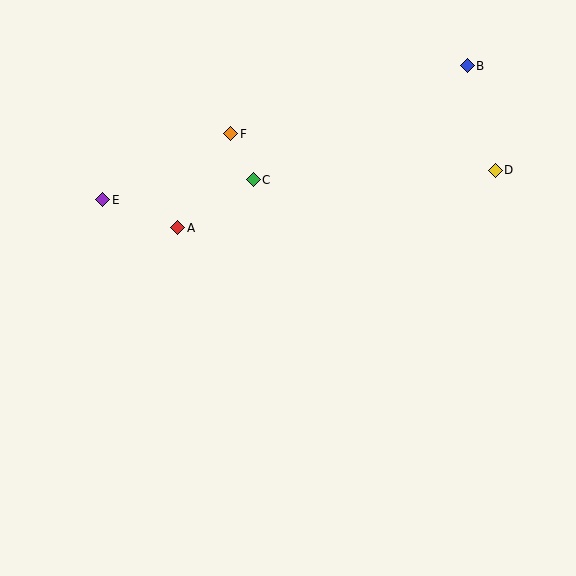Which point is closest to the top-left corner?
Point E is closest to the top-left corner.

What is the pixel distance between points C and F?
The distance between C and F is 51 pixels.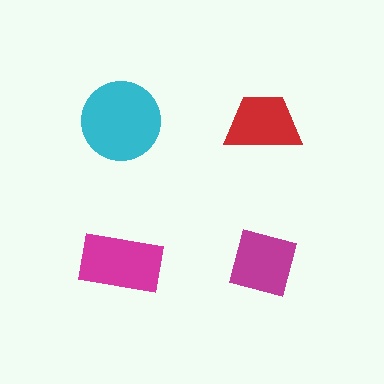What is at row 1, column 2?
A red trapezoid.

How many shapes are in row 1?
2 shapes.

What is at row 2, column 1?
A magenta rectangle.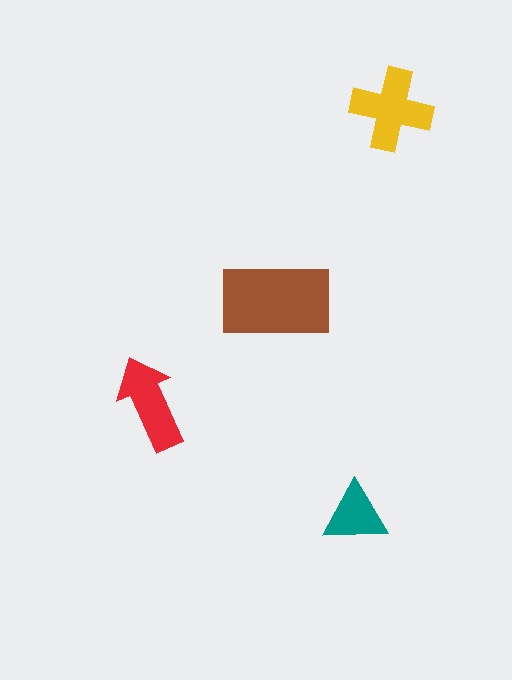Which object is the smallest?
The teal triangle.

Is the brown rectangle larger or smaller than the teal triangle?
Larger.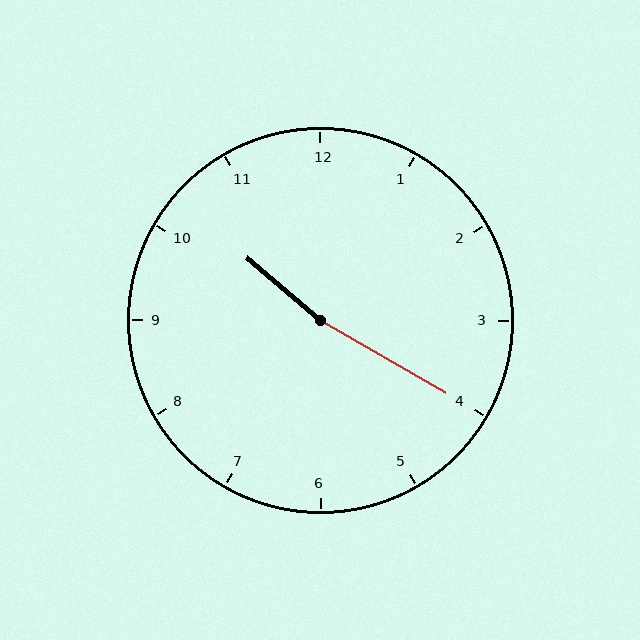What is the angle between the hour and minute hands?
Approximately 170 degrees.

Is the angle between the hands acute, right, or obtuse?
It is obtuse.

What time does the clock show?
10:20.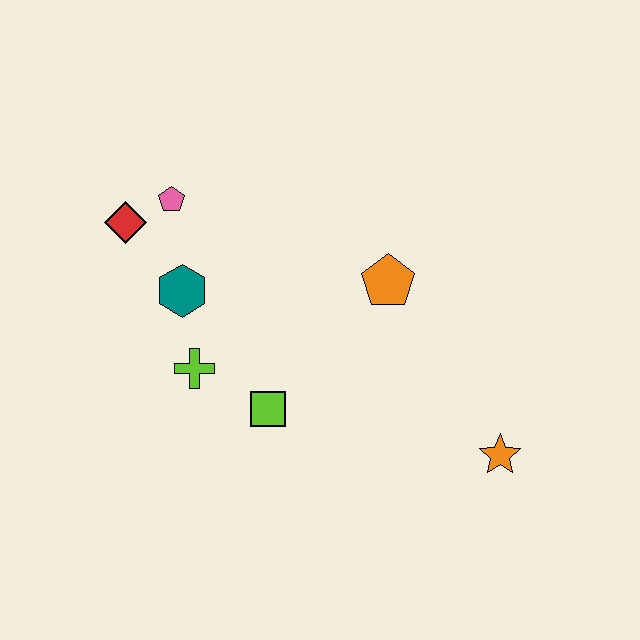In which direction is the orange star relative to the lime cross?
The orange star is to the right of the lime cross.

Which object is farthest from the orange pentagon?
The red diamond is farthest from the orange pentagon.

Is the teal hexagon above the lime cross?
Yes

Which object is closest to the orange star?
The orange pentagon is closest to the orange star.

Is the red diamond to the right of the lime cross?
No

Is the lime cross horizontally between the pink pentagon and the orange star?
Yes